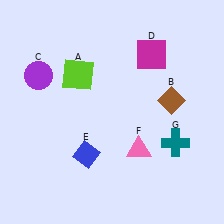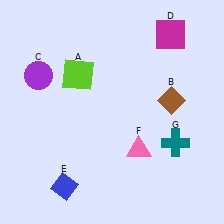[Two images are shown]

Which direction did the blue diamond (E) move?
The blue diamond (E) moved down.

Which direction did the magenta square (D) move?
The magenta square (D) moved up.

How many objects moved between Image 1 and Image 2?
2 objects moved between the two images.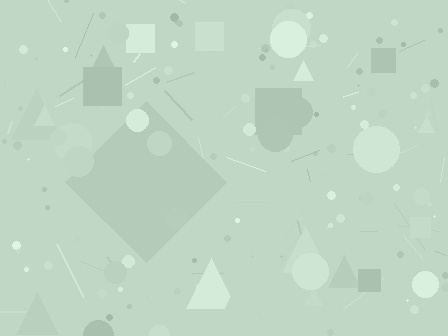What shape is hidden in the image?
A diamond is hidden in the image.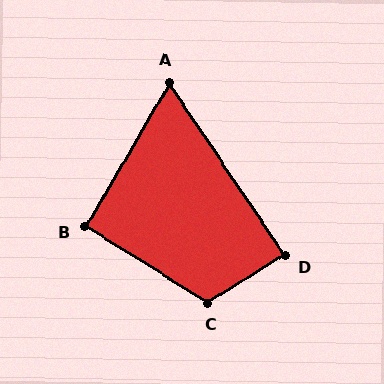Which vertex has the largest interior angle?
C, at approximately 116 degrees.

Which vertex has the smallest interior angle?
A, at approximately 64 degrees.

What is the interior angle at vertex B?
Approximately 92 degrees (approximately right).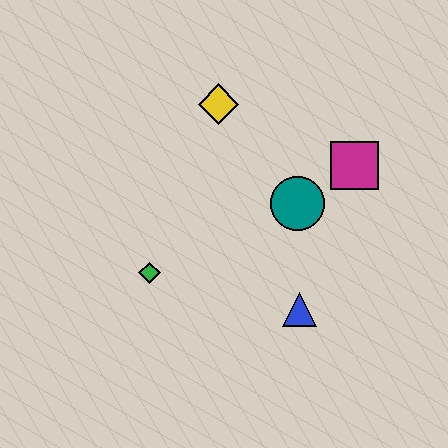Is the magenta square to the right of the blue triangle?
Yes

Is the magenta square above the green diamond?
Yes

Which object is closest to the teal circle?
The magenta square is closest to the teal circle.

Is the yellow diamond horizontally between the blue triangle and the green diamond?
Yes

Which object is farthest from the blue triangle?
The yellow diamond is farthest from the blue triangle.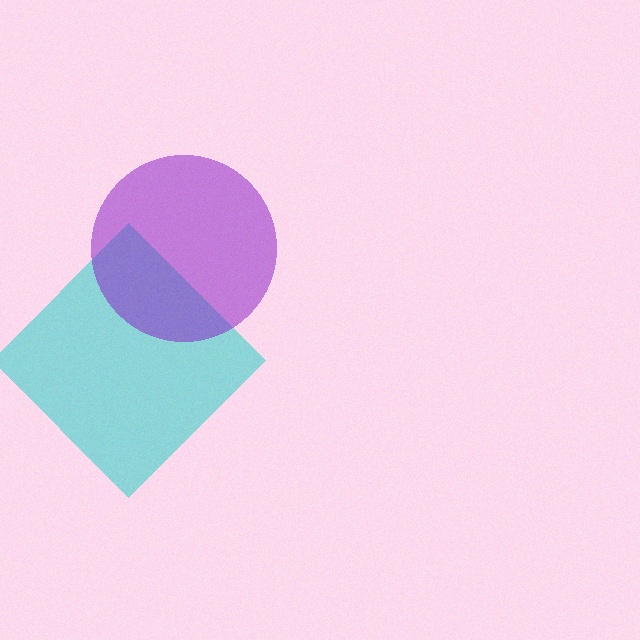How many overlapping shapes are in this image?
There are 2 overlapping shapes in the image.